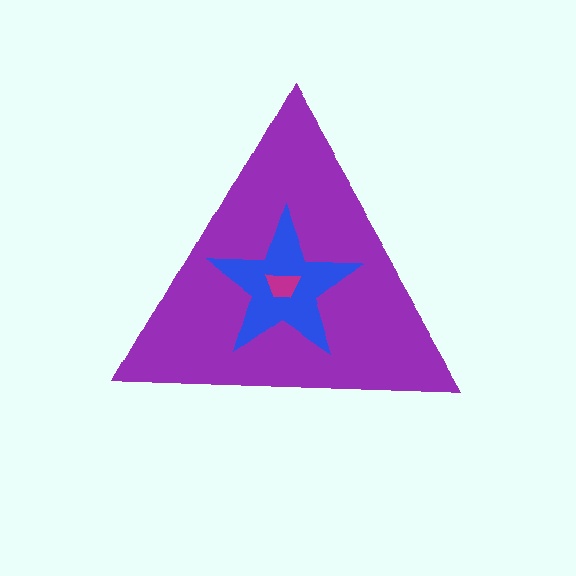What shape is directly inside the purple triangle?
The blue star.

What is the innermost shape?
The magenta trapezoid.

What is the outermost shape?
The purple triangle.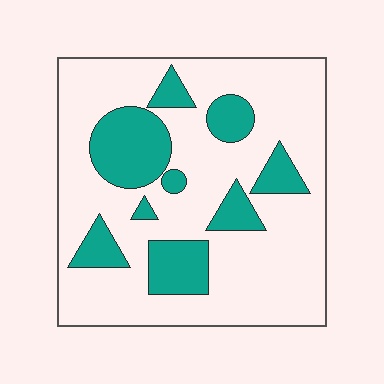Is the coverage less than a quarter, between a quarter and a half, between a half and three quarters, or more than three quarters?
Less than a quarter.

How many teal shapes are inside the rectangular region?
9.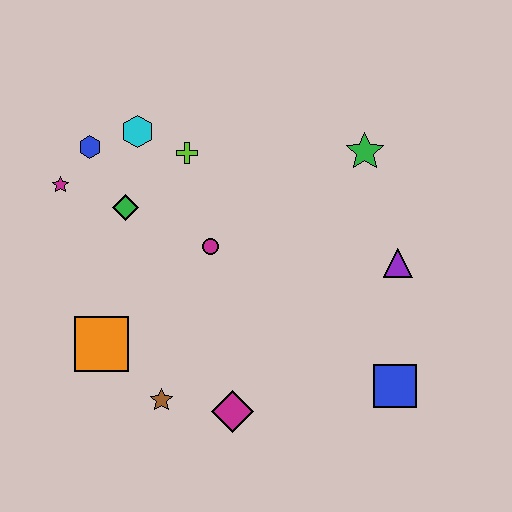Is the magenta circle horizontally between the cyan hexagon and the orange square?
No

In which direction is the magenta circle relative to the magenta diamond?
The magenta circle is above the magenta diamond.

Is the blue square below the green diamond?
Yes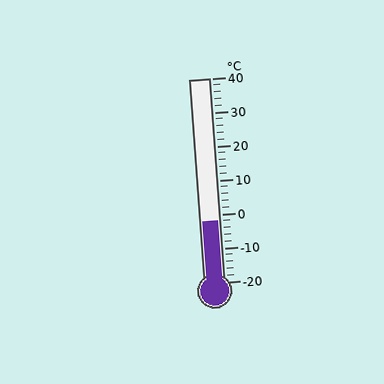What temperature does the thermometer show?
The thermometer shows approximately -2°C.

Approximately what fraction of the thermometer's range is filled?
The thermometer is filled to approximately 30% of its range.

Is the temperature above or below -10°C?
The temperature is above -10°C.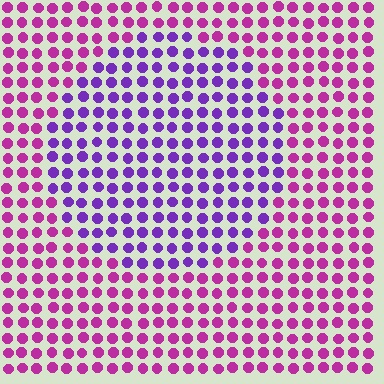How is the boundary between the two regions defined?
The boundary is defined purely by a slight shift in hue (about 40 degrees). Spacing, size, and orientation are identical on both sides.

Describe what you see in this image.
The image is filled with small magenta elements in a uniform arrangement. A circle-shaped region is visible where the elements are tinted to a slightly different hue, forming a subtle color boundary.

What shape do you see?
I see a circle.